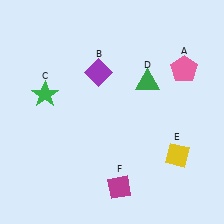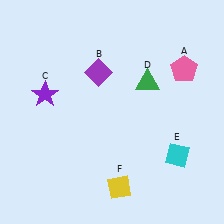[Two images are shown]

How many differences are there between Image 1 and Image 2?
There are 3 differences between the two images.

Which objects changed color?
C changed from green to purple. E changed from yellow to cyan. F changed from magenta to yellow.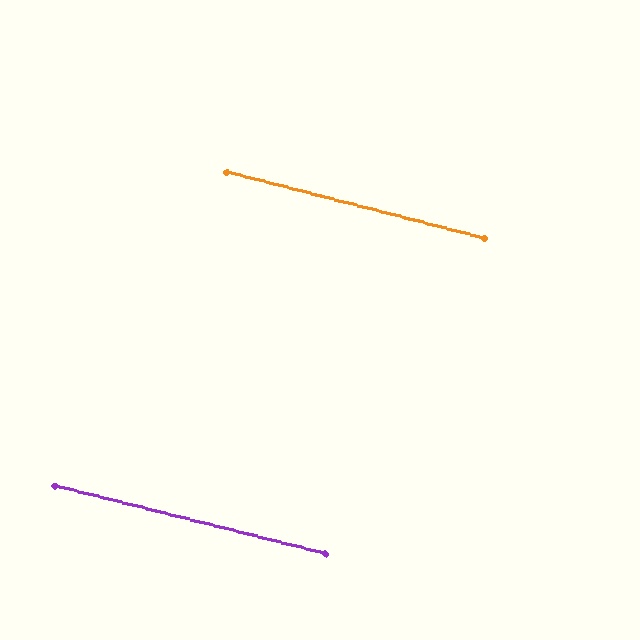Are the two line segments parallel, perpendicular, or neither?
Parallel — their directions differ by only 0.2°.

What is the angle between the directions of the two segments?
Approximately 0 degrees.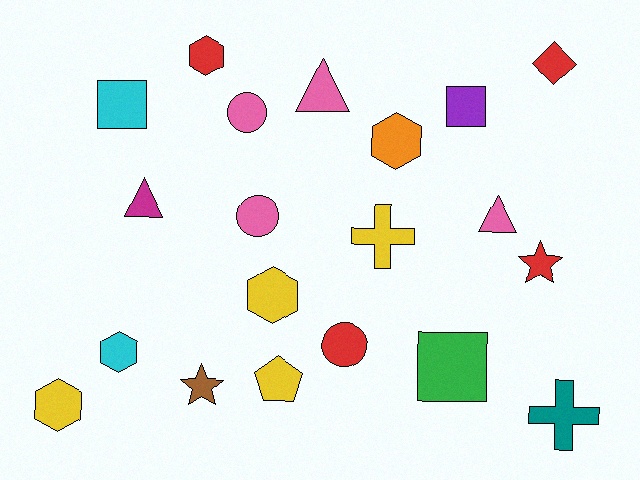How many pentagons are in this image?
There is 1 pentagon.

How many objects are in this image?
There are 20 objects.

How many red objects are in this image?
There are 4 red objects.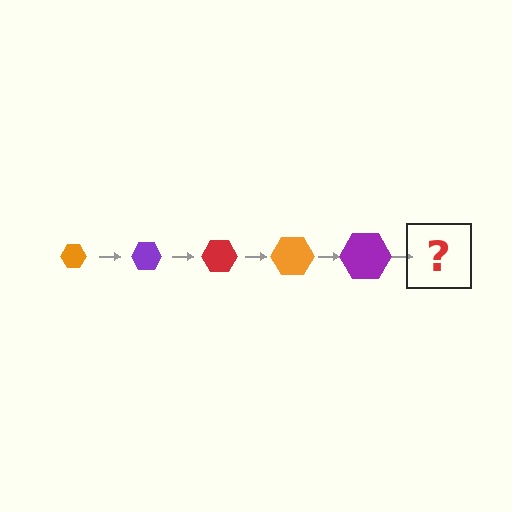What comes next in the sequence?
The next element should be a red hexagon, larger than the previous one.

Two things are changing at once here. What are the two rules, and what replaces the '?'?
The two rules are that the hexagon grows larger each step and the color cycles through orange, purple, and red. The '?' should be a red hexagon, larger than the previous one.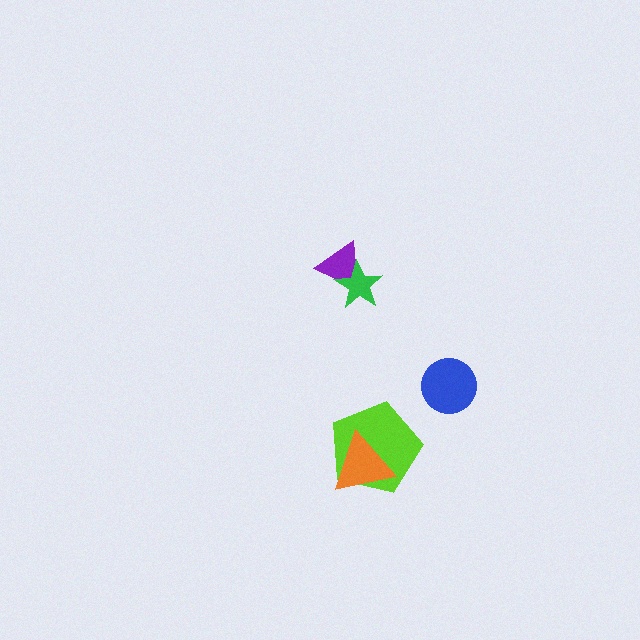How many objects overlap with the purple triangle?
1 object overlaps with the purple triangle.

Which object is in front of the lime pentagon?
The orange triangle is in front of the lime pentagon.